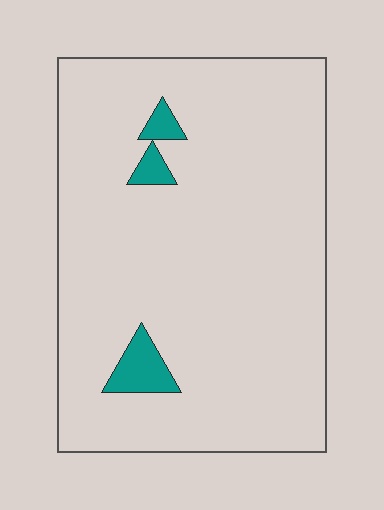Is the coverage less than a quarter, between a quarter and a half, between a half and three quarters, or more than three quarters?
Less than a quarter.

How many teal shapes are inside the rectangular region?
3.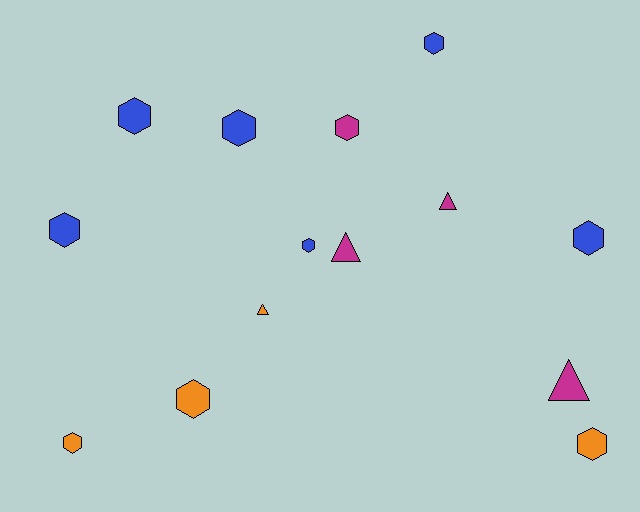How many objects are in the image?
There are 14 objects.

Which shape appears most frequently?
Hexagon, with 10 objects.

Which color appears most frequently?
Blue, with 6 objects.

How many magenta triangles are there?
There are 3 magenta triangles.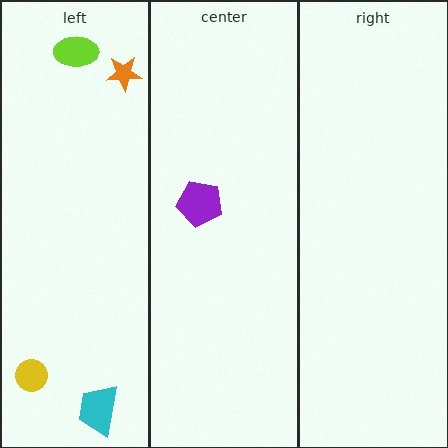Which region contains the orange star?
The left region.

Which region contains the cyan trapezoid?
The left region.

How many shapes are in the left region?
4.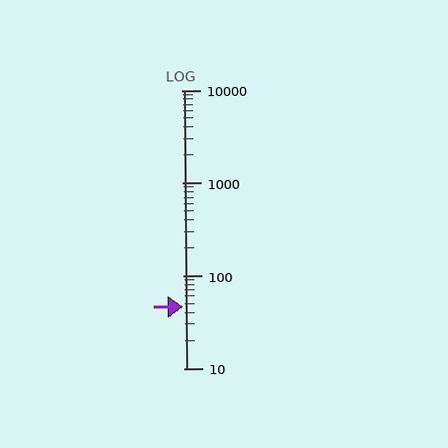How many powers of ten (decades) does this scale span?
The scale spans 3 decades, from 10 to 10000.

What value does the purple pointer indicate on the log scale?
The pointer indicates approximately 46.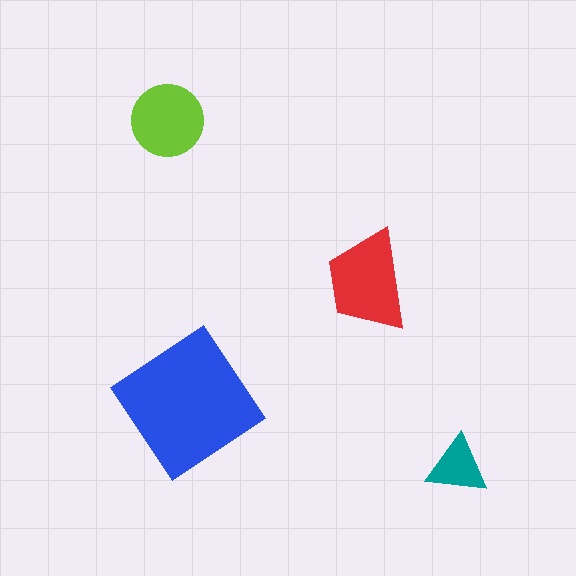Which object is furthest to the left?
The lime circle is leftmost.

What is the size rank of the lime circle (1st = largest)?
3rd.